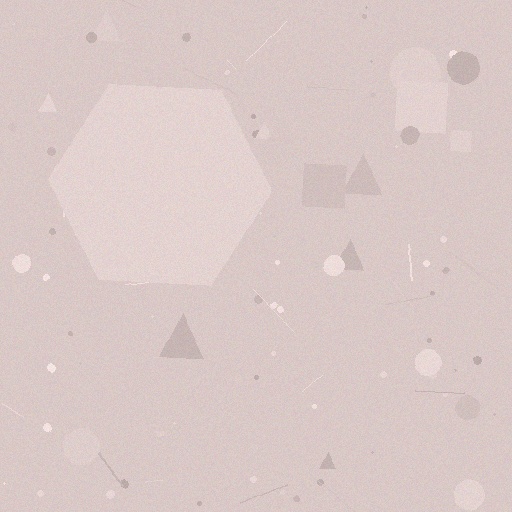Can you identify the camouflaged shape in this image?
The camouflaged shape is a hexagon.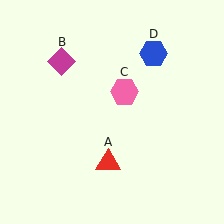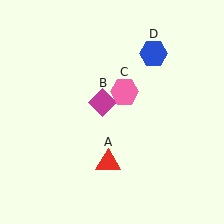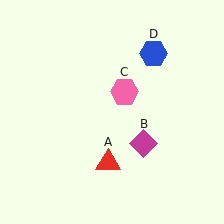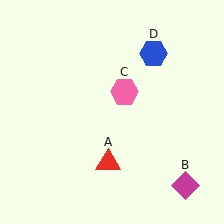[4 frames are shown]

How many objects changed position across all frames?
1 object changed position: magenta diamond (object B).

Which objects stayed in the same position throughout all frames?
Red triangle (object A) and pink hexagon (object C) and blue hexagon (object D) remained stationary.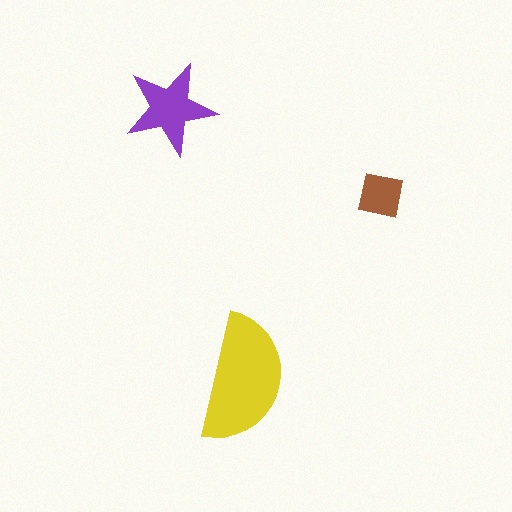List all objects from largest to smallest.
The yellow semicircle, the purple star, the brown square.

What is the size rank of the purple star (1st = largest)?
2nd.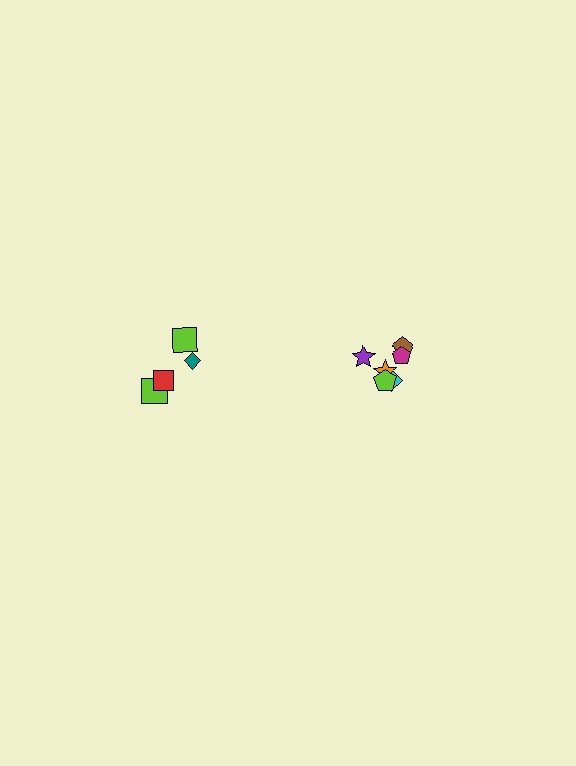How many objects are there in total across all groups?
There are 10 objects.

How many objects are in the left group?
There are 4 objects.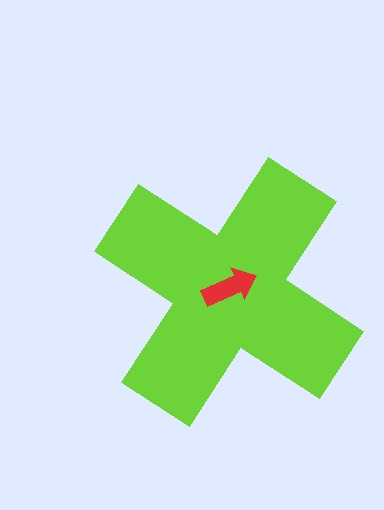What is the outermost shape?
The lime cross.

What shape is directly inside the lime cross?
The red arrow.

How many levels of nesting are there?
2.